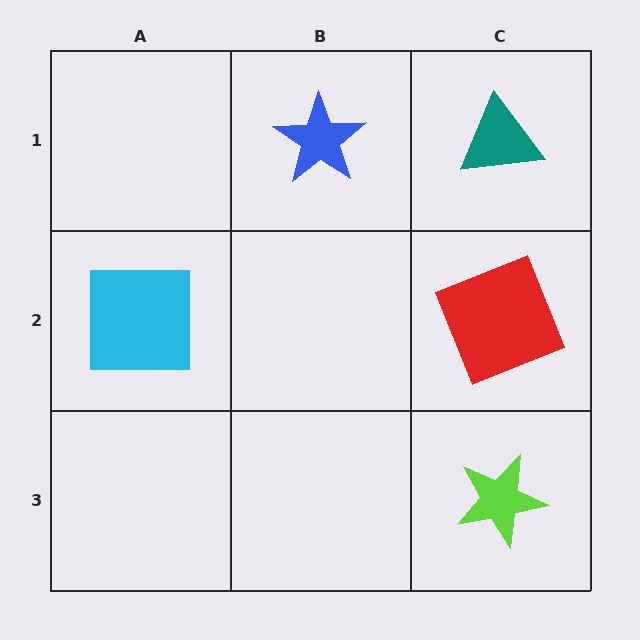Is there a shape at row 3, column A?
No, that cell is empty.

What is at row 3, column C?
A lime star.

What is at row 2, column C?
A red square.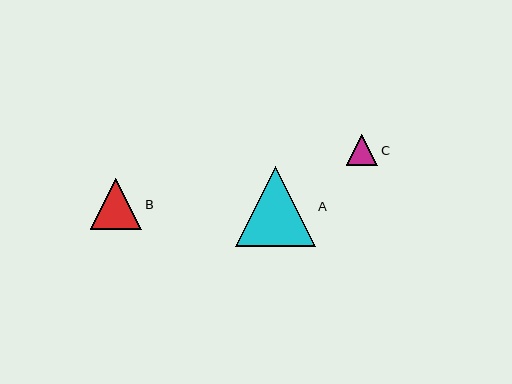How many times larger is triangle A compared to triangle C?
Triangle A is approximately 2.5 times the size of triangle C.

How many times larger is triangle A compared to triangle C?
Triangle A is approximately 2.5 times the size of triangle C.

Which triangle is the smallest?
Triangle C is the smallest with a size of approximately 32 pixels.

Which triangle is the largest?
Triangle A is the largest with a size of approximately 80 pixels.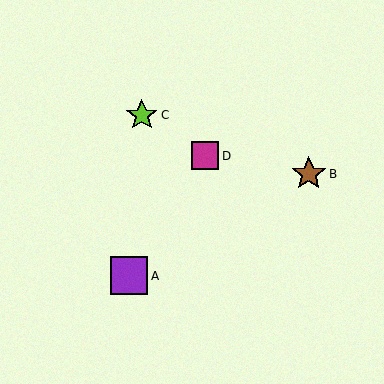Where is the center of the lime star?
The center of the lime star is at (142, 115).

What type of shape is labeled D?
Shape D is a magenta square.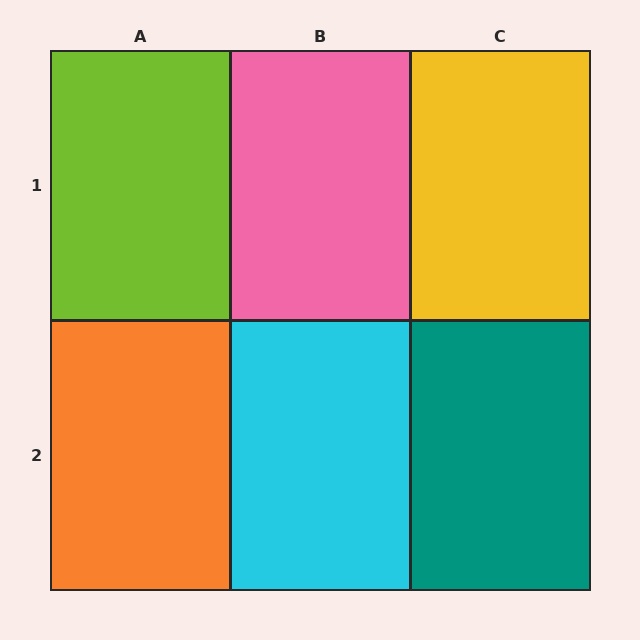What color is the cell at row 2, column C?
Teal.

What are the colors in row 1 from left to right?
Lime, pink, yellow.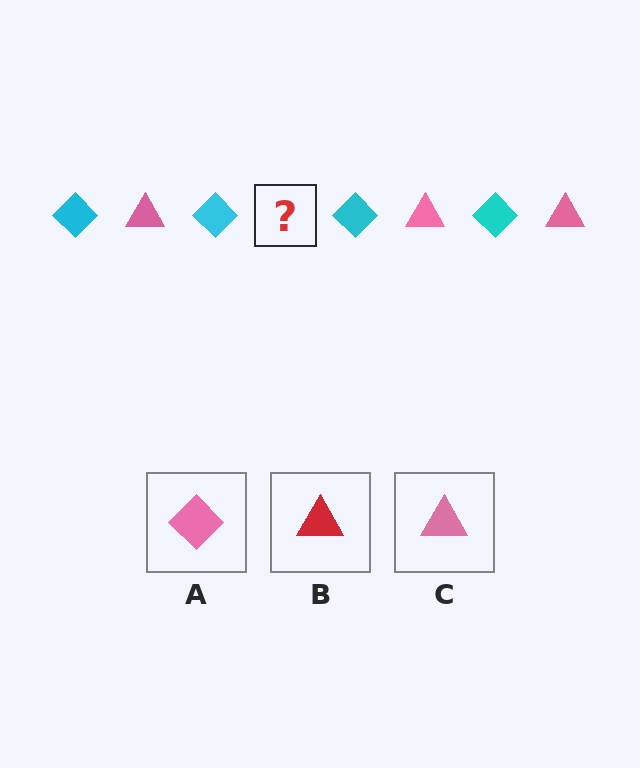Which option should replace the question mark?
Option C.